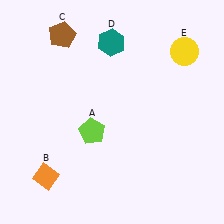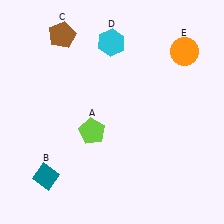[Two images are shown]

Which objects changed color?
B changed from orange to teal. D changed from teal to cyan. E changed from yellow to orange.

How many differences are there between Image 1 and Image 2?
There are 3 differences between the two images.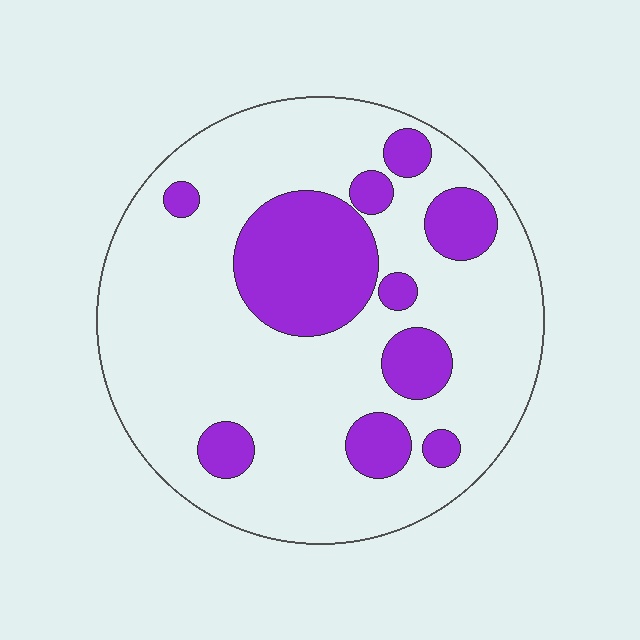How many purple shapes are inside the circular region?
10.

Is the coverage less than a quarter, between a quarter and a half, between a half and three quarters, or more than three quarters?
Less than a quarter.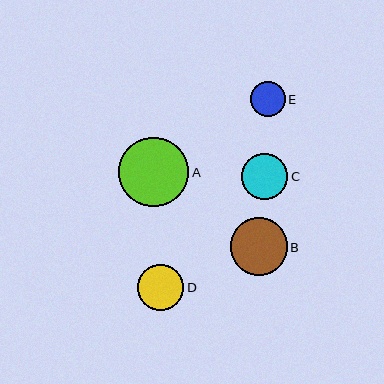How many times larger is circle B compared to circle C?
Circle B is approximately 1.2 times the size of circle C.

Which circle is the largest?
Circle A is the largest with a size of approximately 70 pixels.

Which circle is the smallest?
Circle E is the smallest with a size of approximately 35 pixels.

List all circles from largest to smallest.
From largest to smallest: A, B, D, C, E.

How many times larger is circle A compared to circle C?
Circle A is approximately 1.5 times the size of circle C.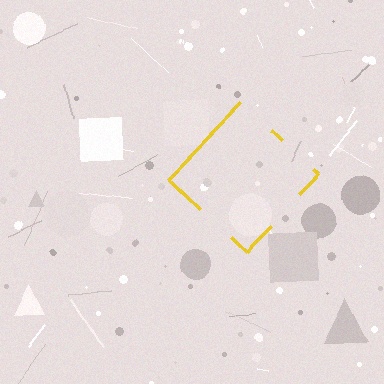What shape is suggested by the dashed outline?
The dashed outline suggests a diamond.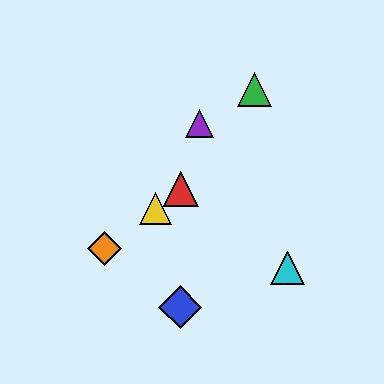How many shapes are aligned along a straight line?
3 shapes (the red triangle, the yellow triangle, the orange diamond) are aligned along a straight line.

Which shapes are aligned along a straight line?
The red triangle, the yellow triangle, the orange diamond are aligned along a straight line.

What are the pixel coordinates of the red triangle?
The red triangle is at (181, 189).